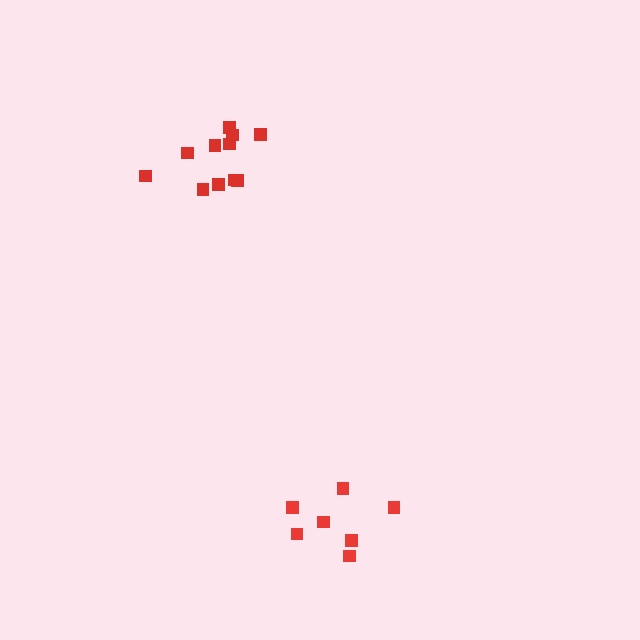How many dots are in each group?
Group 1: 7 dots, Group 2: 11 dots (18 total).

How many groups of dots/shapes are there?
There are 2 groups.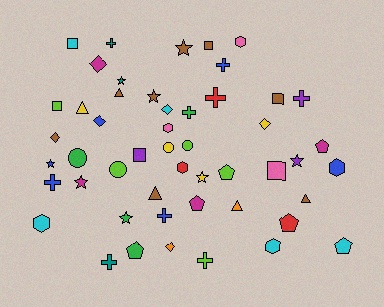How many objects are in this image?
There are 50 objects.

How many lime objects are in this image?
There are 5 lime objects.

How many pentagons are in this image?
There are 6 pentagons.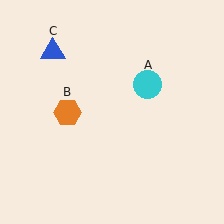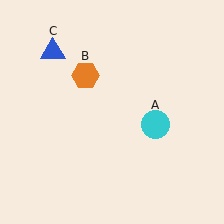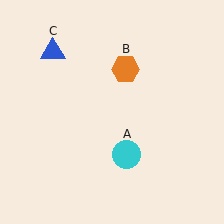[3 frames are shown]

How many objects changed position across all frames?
2 objects changed position: cyan circle (object A), orange hexagon (object B).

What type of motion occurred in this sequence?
The cyan circle (object A), orange hexagon (object B) rotated clockwise around the center of the scene.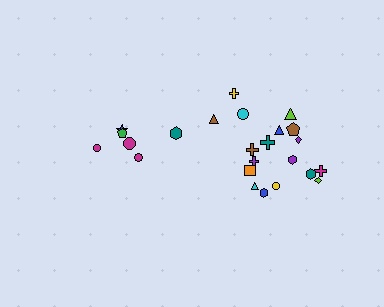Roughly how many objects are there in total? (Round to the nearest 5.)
Roughly 25 objects in total.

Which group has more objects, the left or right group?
The right group.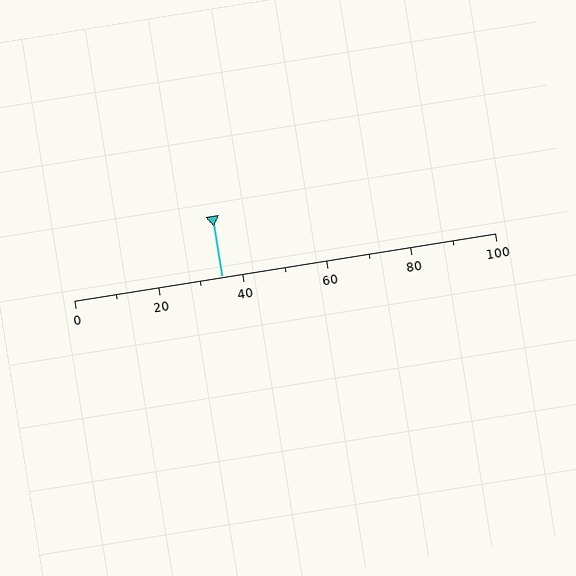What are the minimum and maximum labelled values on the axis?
The axis runs from 0 to 100.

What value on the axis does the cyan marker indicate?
The marker indicates approximately 35.